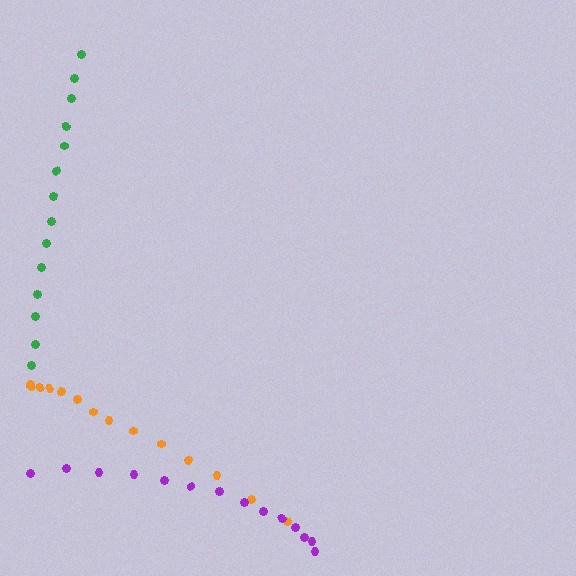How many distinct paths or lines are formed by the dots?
There are 3 distinct paths.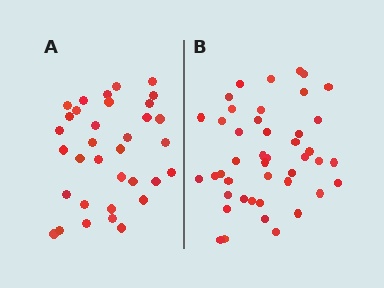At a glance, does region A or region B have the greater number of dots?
Region B (the right region) has more dots.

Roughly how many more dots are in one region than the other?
Region B has roughly 10 or so more dots than region A.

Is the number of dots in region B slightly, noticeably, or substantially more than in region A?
Region B has noticeably more, but not dramatically so. The ratio is roughly 1.3 to 1.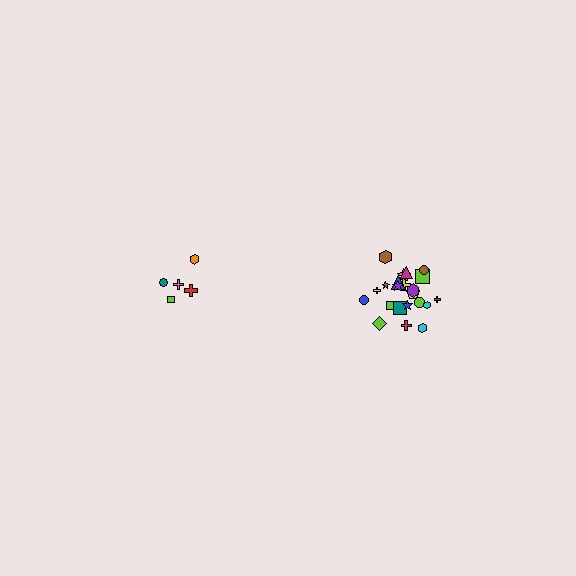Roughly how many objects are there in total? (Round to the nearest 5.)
Roughly 25 objects in total.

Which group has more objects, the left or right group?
The right group.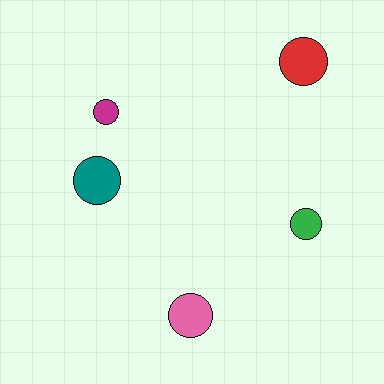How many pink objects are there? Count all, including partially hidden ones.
There is 1 pink object.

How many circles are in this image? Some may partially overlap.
There are 5 circles.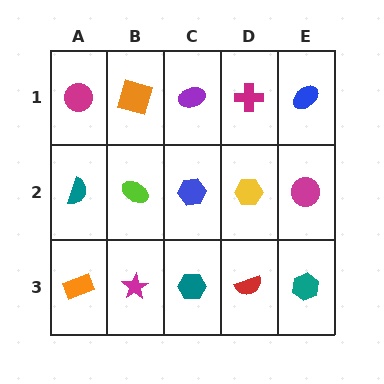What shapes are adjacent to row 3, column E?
A magenta circle (row 2, column E), a red semicircle (row 3, column D).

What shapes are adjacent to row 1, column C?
A blue hexagon (row 2, column C), an orange square (row 1, column B), a magenta cross (row 1, column D).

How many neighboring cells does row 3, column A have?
2.